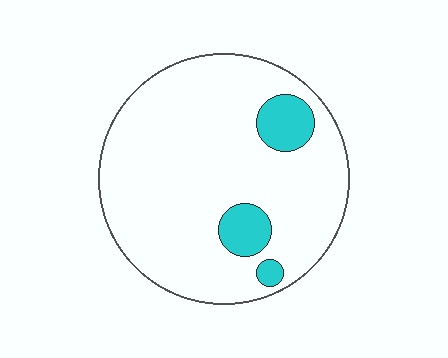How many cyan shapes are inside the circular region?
3.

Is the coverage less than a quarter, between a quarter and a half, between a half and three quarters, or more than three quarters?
Less than a quarter.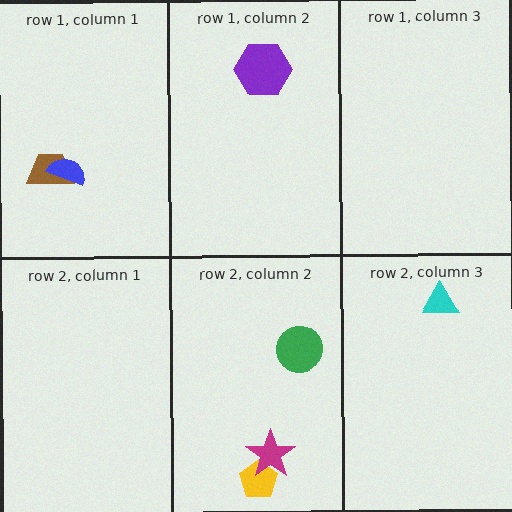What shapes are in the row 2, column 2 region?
The yellow pentagon, the magenta star, the green circle.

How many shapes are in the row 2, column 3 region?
1.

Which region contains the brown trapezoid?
The row 1, column 1 region.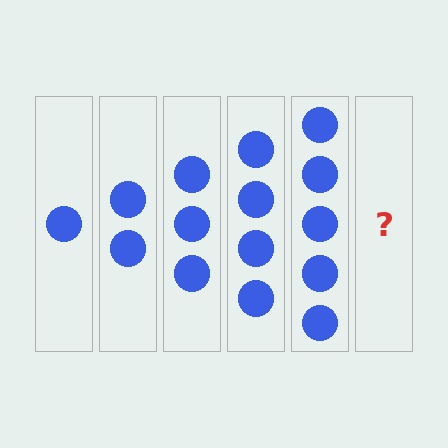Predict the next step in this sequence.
The next step is 6 circles.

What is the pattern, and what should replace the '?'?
The pattern is that each step adds one more circle. The '?' should be 6 circles.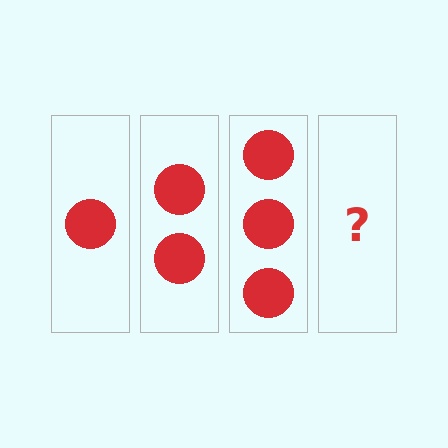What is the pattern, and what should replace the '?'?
The pattern is that each step adds one more circle. The '?' should be 4 circles.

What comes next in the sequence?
The next element should be 4 circles.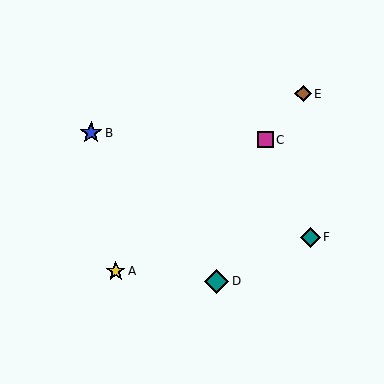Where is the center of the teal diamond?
The center of the teal diamond is at (310, 237).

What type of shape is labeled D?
Shape D is a teal diamond.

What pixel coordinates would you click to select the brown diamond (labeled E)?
Click at (303, 94) to select the brown diamond E.